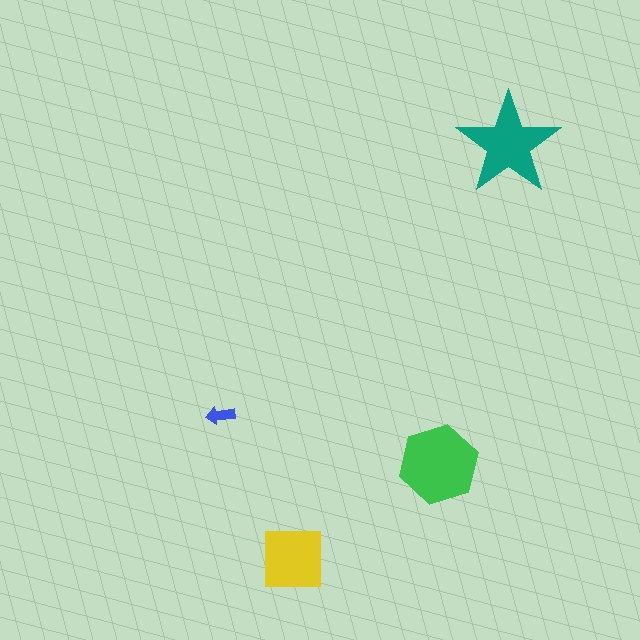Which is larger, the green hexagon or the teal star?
The green hexagon.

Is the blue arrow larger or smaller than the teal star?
Smaller.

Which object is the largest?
The green hexagon.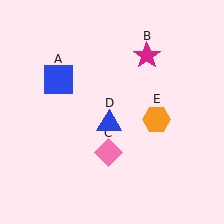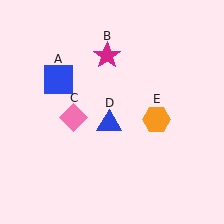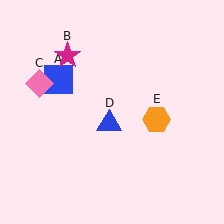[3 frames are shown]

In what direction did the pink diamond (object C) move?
The pink diamond (object C) moved up and to the left.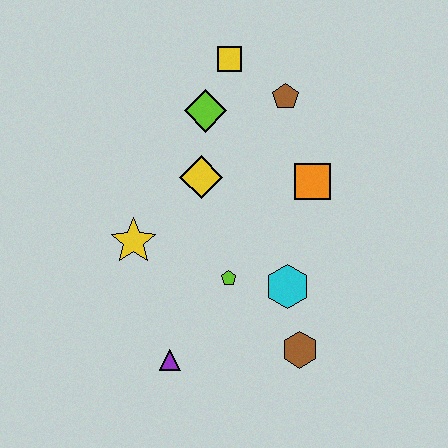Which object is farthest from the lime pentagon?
The yellow square is farthest from the lime pentagon.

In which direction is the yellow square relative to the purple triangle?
The yellow square is above the purple triangle.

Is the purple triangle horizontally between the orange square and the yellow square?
No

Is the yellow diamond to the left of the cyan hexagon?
Yes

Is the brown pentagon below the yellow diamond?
No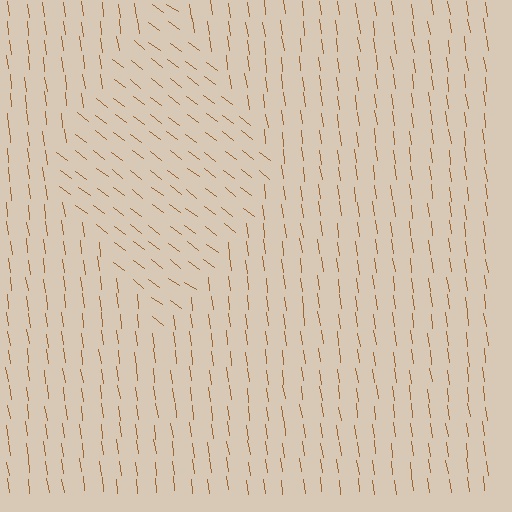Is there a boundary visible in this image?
Yes, there is a texture boundary formed by a change in line orientation.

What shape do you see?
I see a diamond.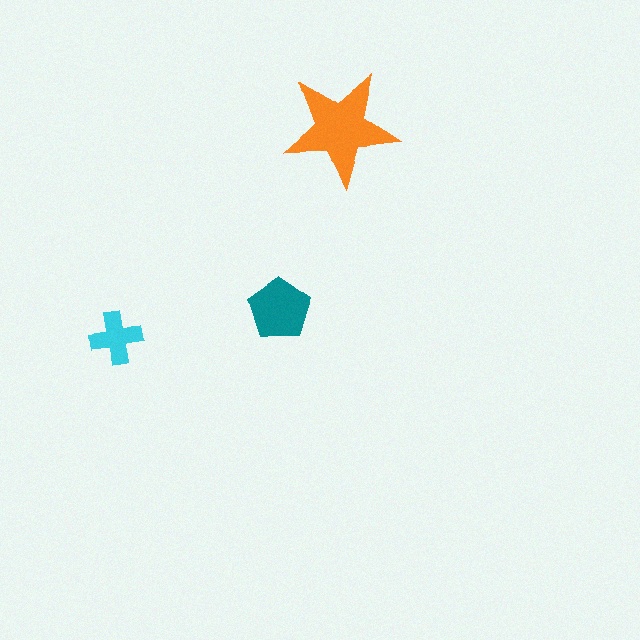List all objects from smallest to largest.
The cyan cross, the teal pentagon, the orange star.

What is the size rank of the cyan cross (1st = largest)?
3rd.